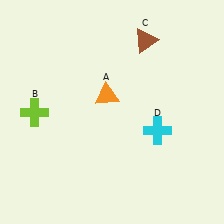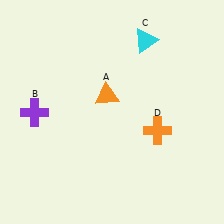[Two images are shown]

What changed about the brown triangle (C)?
In Image 1, C is brown. In Image 2, it changed to cyan.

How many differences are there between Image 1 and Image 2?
There are 3 differences between the two images.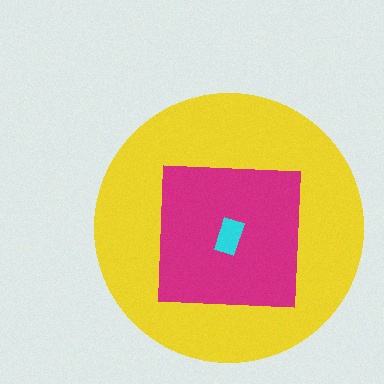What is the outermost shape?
The yellow circle.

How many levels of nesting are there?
3.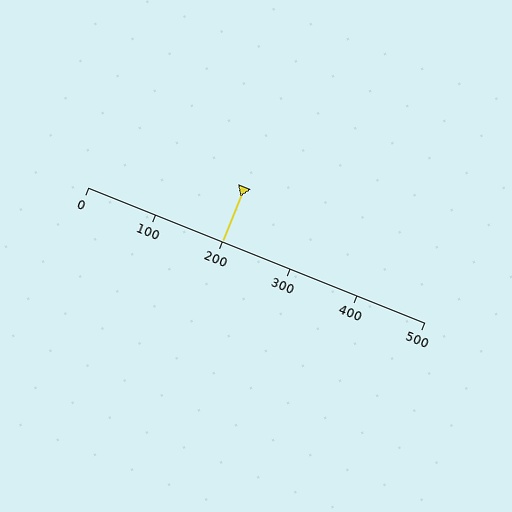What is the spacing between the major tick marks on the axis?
The major ticks are spaced 100 apart.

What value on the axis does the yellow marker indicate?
The marker indicates approximately 200.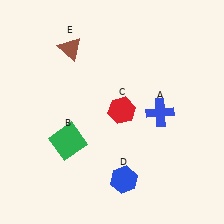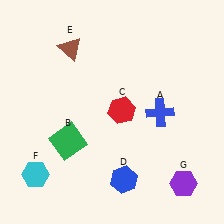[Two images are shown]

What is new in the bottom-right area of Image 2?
A purple hexagon (G) was added in the bottom-right area of Image 2.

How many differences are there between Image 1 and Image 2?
There are 2 differences between the two images.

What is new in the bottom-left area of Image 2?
A cyan hexagon (F) was added in the bottom-left area of Image 2.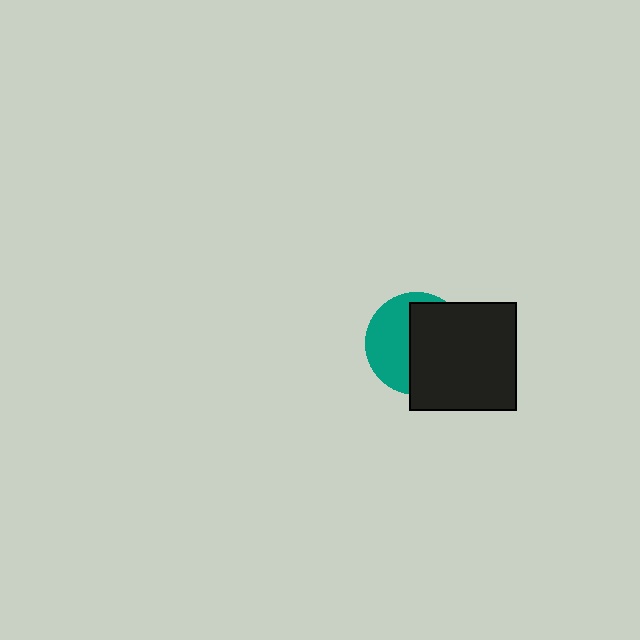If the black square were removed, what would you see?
You would see the complete teal circle.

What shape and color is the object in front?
The object in front is a black square.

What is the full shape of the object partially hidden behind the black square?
The partially hidden object is a teal circle.